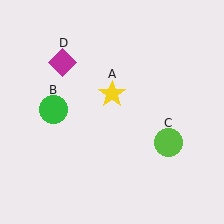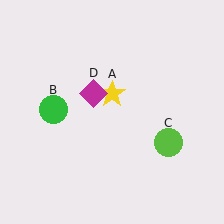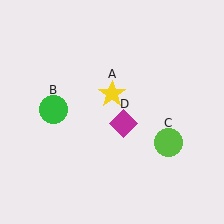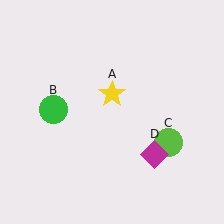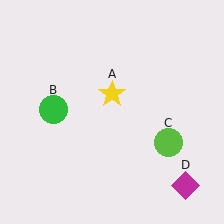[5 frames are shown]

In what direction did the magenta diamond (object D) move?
The magenta diamond (object D) moved down and to the right.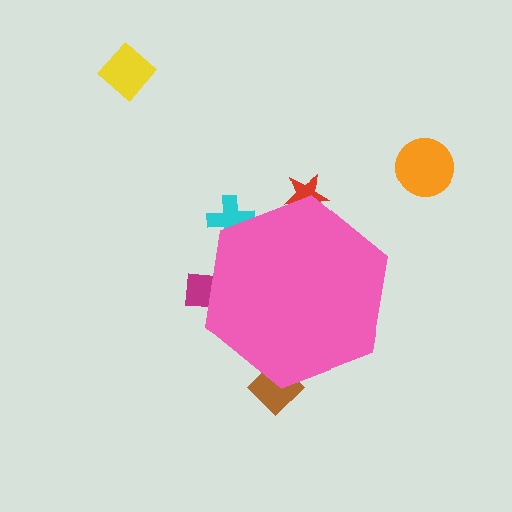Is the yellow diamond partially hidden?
No, the yellow diamond is fully visible.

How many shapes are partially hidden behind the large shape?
4 shapes are partially hidden.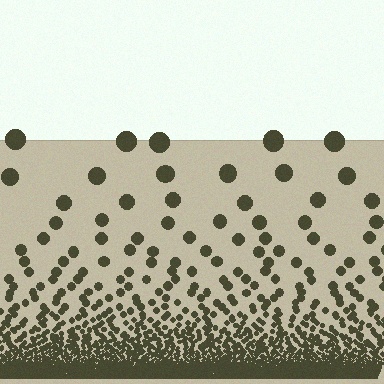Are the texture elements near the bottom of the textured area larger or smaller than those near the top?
Smaller. The gradient is inverted — elements near the bottom are smaller and denser.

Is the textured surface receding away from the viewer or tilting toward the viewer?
The surface appears to tilt toward the viewer. Texture elements get larger and sparser toward the top.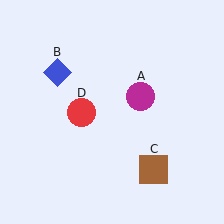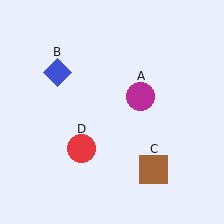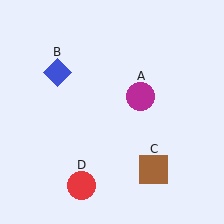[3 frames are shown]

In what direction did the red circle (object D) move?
The red circle (object D) moved down.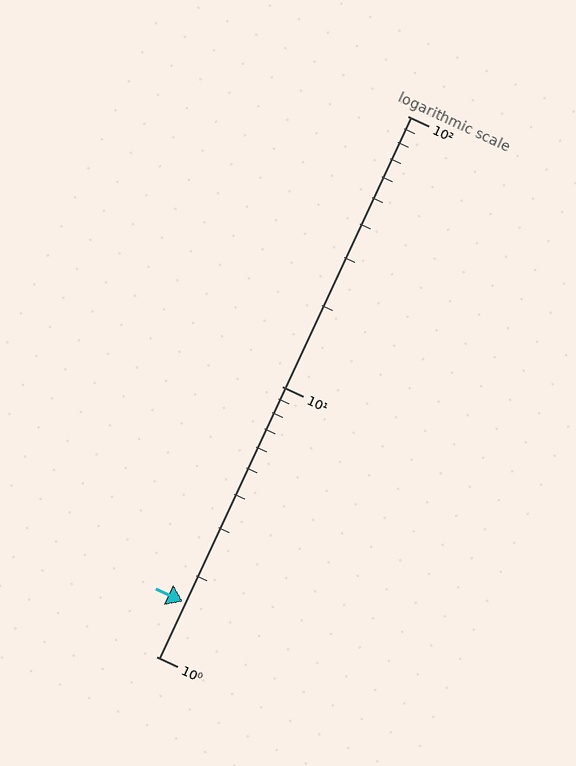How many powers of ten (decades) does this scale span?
The scale spans 2 decades, from 1 to 100.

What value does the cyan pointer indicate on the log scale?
The pointer indicates approximately 1.6.